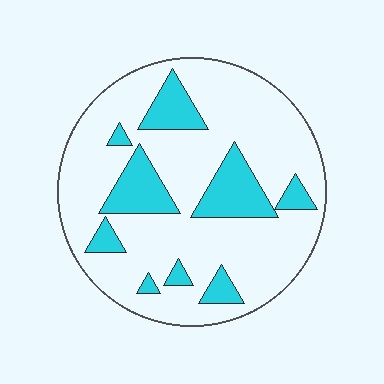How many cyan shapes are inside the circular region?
9.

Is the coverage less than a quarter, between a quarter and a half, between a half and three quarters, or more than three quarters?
Less than a quarter.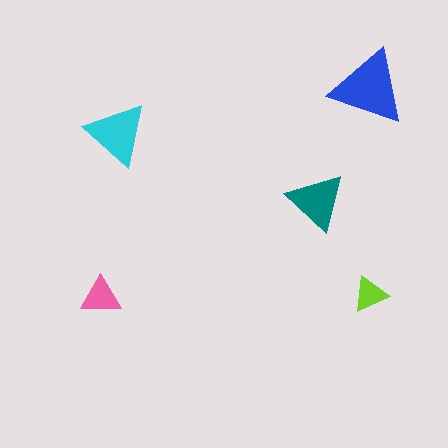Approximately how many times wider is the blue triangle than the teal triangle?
About 1.5 times wider.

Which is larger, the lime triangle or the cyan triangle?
The cyan one.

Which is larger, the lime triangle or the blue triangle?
The blue one.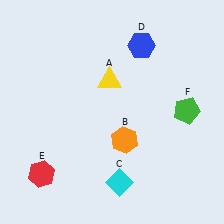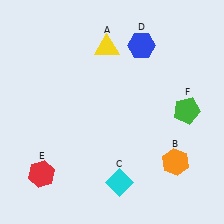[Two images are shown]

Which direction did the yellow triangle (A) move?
The yellow triangle (A) moved up.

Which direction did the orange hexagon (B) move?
The orange hexagon (B) moved right.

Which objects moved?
The objects that moved are: the yellow triangle (A), the orange hexagon (B).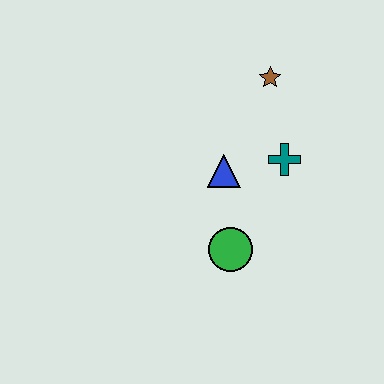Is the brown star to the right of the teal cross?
No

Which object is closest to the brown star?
The teal cross is closest to the brown star.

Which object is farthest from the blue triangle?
The brown star is farthest from the blue triangle.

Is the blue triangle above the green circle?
Yes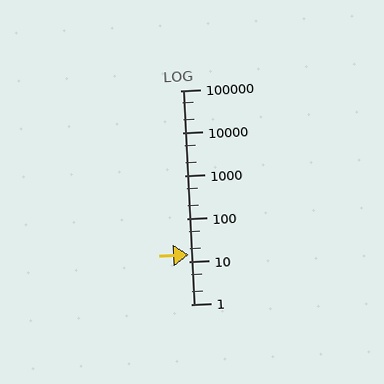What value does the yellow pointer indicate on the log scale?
The pointer indicates approximately 14.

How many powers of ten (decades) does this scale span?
The scale spans 5 decades, from 1 to 100000.